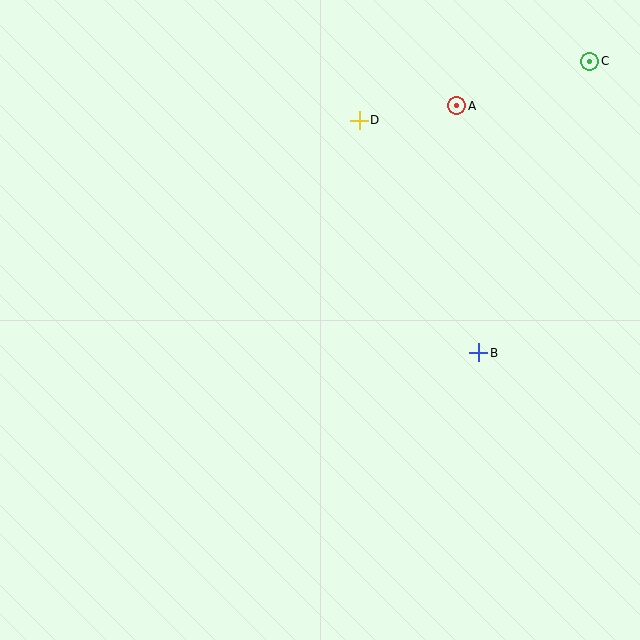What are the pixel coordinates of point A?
Point A is at (457, 106).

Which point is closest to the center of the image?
Point B at (479, 353) is closest to the center.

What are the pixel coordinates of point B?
Point B is at (479, 353).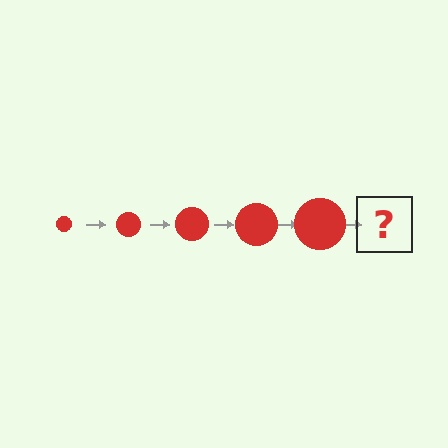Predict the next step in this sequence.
The next step is a red circle, larger than the previous one.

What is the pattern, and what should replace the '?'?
The pattern is that the circle gets progressively larger each step. The '?' should be a red circle, larger than the previous one.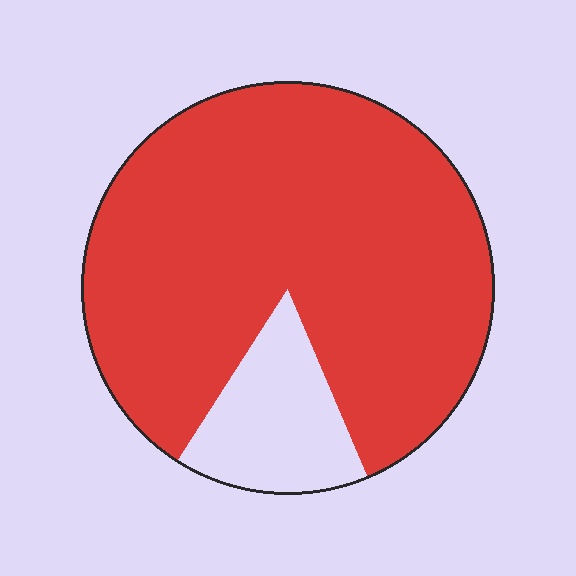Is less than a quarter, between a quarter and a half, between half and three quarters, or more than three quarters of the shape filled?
More than three quarters.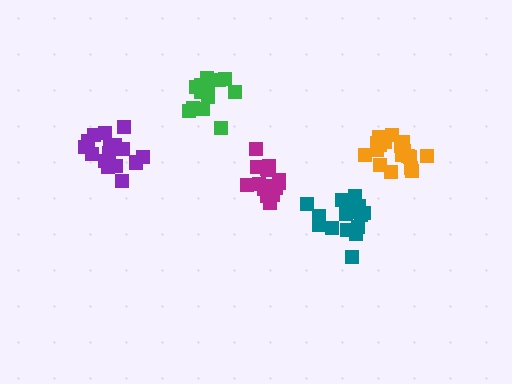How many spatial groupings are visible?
There are 5 spatial groupings.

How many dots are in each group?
Group 1: 15 dots, Group 2: 19 dots, Group 3: 18 dots, Group 4: 14 dots, Group 5: 17 dots (83 total).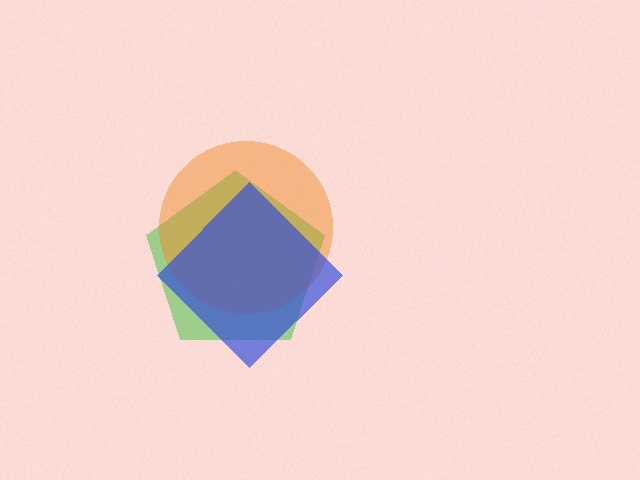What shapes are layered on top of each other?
The layered shapes are: a green pentagon, an orange circle, a blue diamond.